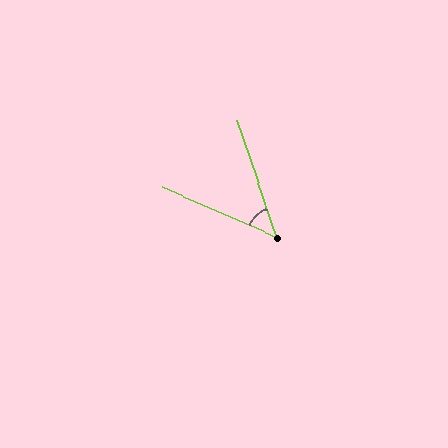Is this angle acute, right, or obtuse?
It is acute.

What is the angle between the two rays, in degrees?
Approximately 48 degrees.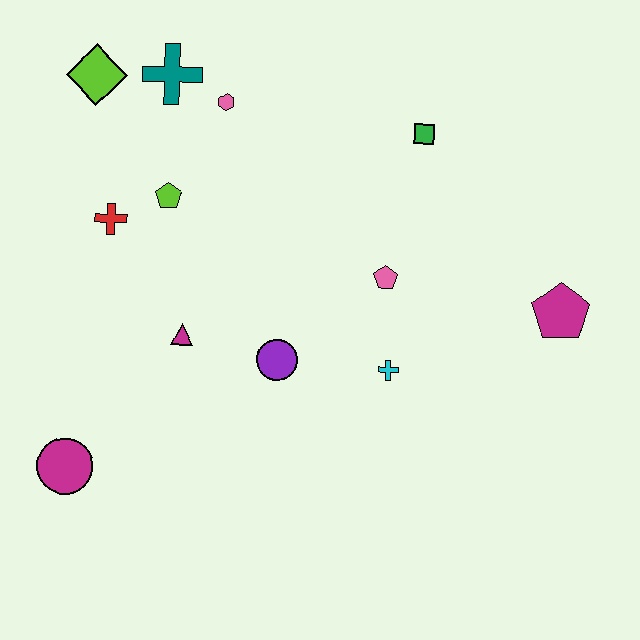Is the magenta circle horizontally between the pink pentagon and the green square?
No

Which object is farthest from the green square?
The magenta circle is farthest from the green square.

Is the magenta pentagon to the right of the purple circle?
Yes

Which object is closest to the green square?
The pink pentagon is closest to the green square.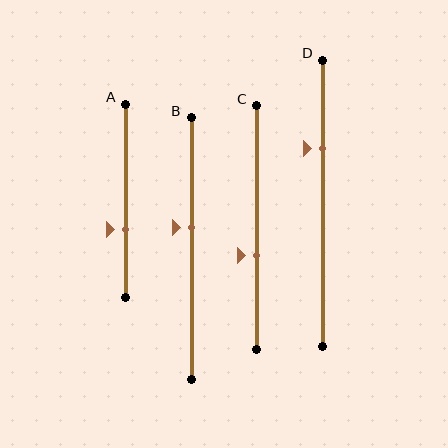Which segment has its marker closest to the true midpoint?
Segment B has its marker closest to the true midpoint.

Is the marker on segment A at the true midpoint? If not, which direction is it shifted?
No, the marker on segment A is shifted downward by about 15% of the segment length.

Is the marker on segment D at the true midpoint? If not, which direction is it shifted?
No, the marker on segment D is shifted upward by about 19% of the segment length.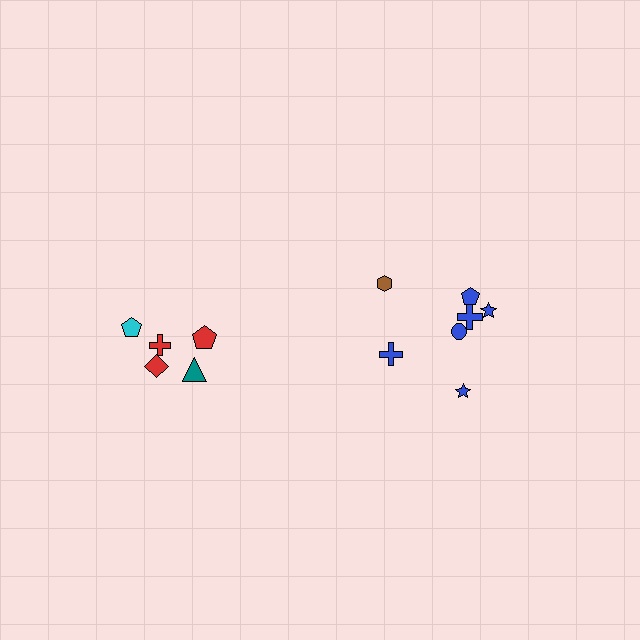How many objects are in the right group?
There are 7 objects.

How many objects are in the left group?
There are 5 objects.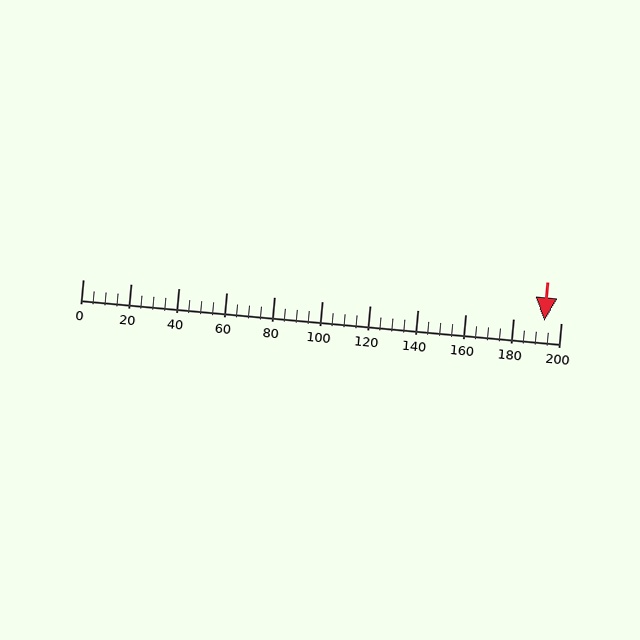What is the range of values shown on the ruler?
The ruler shows values from 0 to 200.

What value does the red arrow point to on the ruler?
The red arrow points to approximately 193.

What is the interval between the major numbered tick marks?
The major tick marks are spaced 20 units apart.